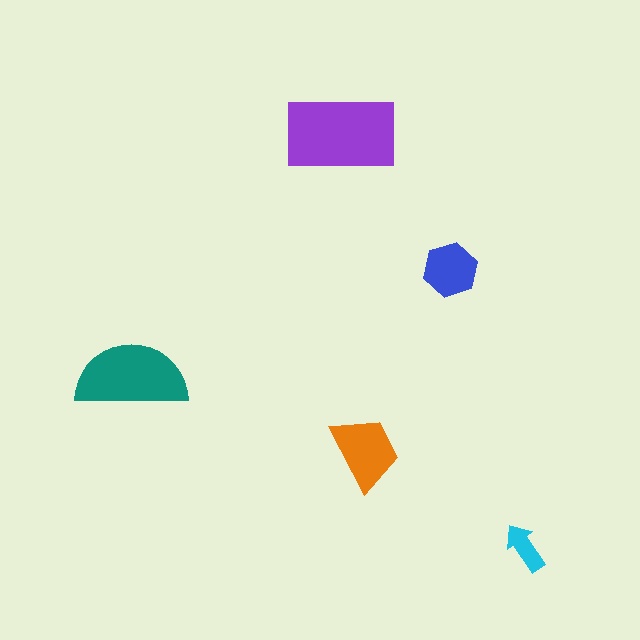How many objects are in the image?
There are 5 objects in the image.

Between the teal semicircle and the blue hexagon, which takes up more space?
The teal semicircle.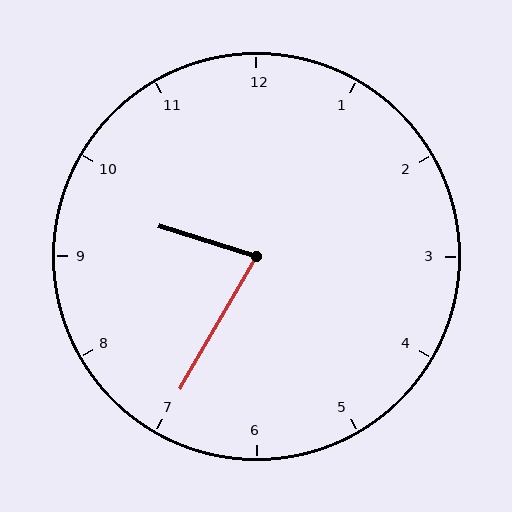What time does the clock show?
9:35.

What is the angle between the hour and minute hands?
Approximately 78 degrees.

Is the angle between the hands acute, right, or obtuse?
It is acute.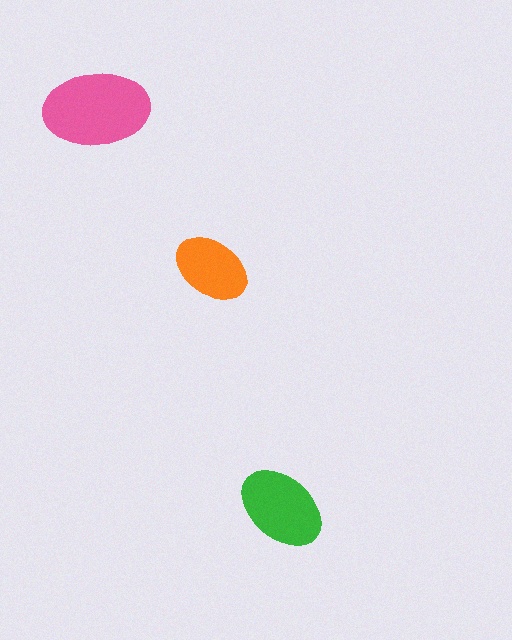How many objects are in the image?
There are 3 objects in the image.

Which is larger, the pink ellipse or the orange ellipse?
The pink one.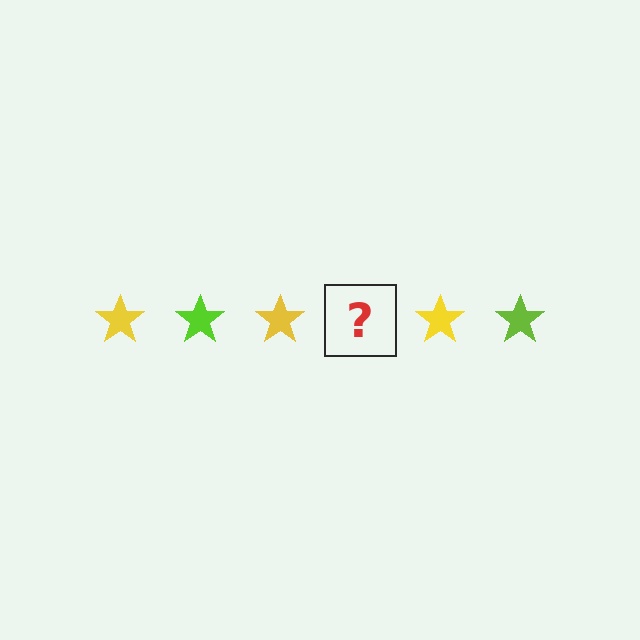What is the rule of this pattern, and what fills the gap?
The rule is that the pattern cycles through yellow, lime stars. The gap should be filled with a lime star.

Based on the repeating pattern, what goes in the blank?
The blank should be a lime star.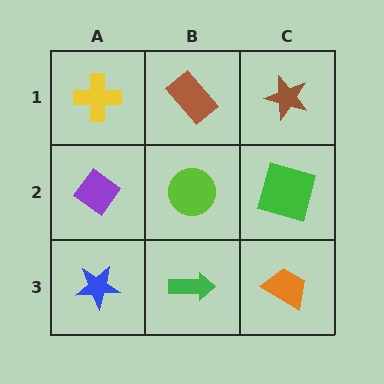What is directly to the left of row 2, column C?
A lime circle.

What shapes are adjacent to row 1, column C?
A green square (row 2, column C), a brown rectangle (row 1, column B).